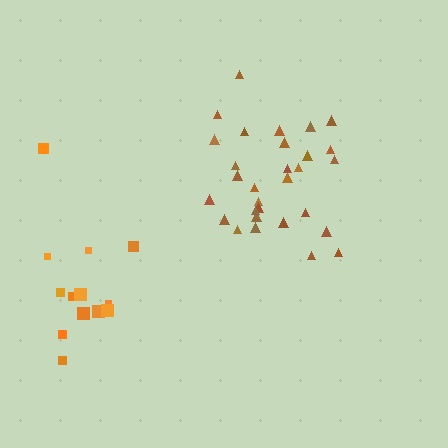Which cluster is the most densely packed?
Brown.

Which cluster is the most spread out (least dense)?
Orange.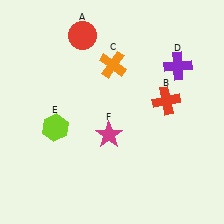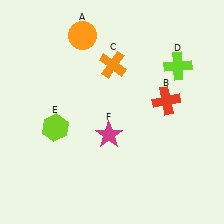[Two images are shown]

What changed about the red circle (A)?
In Image 1, A is red. In Image 2, it changed to orange.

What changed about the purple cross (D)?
In Image 1, D is purple. In Image 2, it changed to lime.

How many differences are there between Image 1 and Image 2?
There are 2 differences between the two images.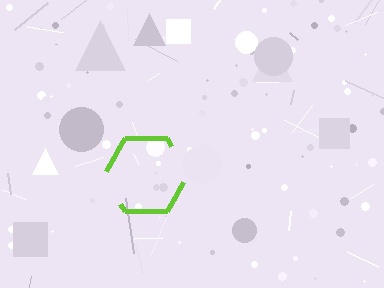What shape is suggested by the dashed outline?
The dashed outline suggests a hexagon.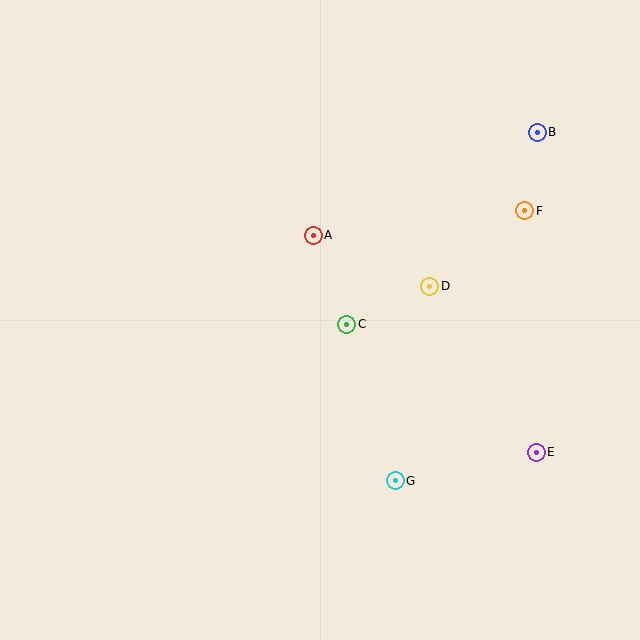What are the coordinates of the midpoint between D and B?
The midpoint between D and B is at (483, 209).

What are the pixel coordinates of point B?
Point B is at (537, 132).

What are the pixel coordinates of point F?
Point F is at (525, 211).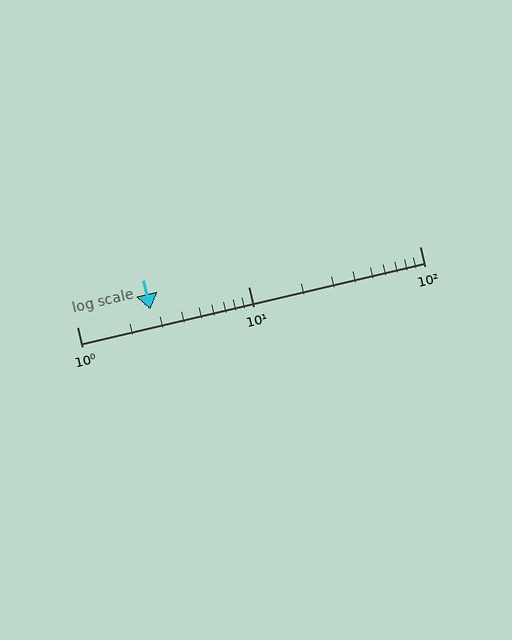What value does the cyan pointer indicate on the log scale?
The pointer indicates approximately 2.7.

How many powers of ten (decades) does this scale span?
The scale spans 2 decades, from 1 to 100.